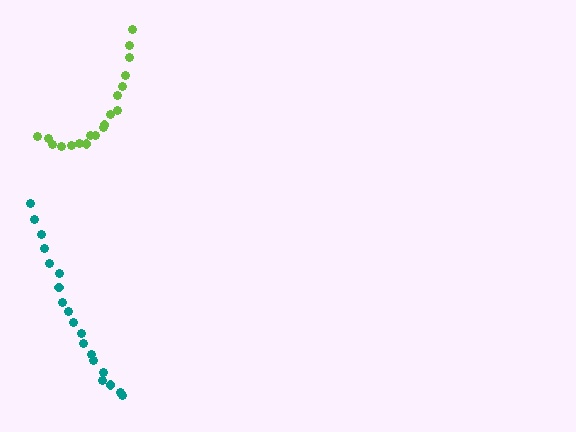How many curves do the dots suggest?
There are 2 distinct paths.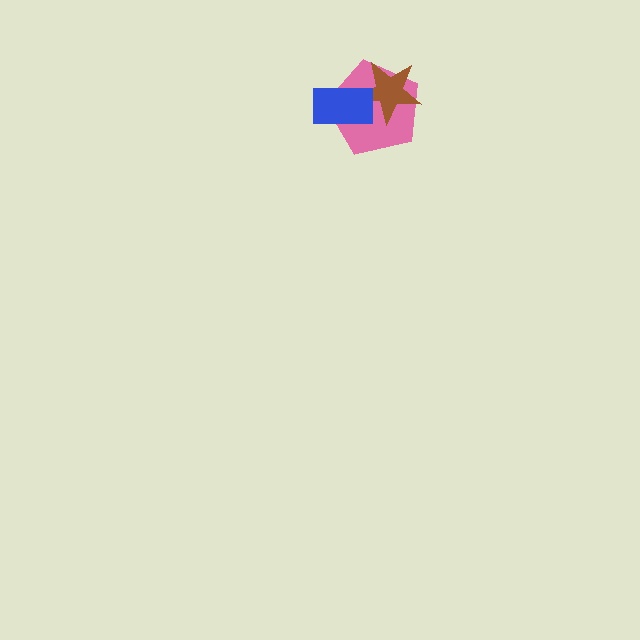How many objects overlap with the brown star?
2 objects overlap with the brown star.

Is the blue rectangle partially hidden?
No, no other shape covers it.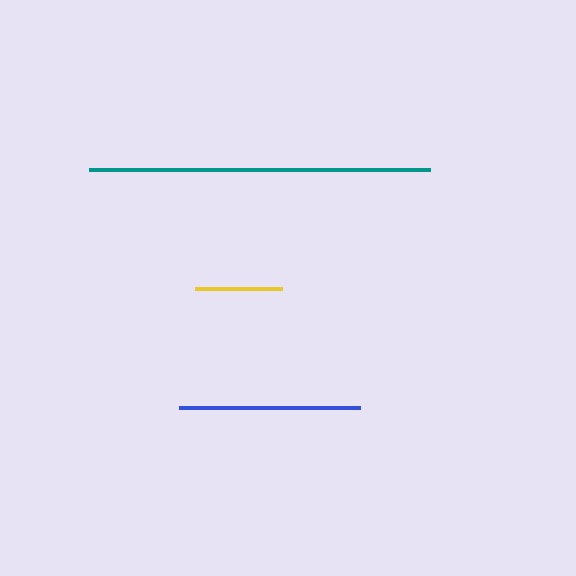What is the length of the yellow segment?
The yellow segment is approximately 87 pixels long.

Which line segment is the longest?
The teal line is the longest at approximately 341 pixels.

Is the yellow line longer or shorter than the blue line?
The blue line is longer than the yellow line.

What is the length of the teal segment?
The teal segment is approximately 341 pixels long.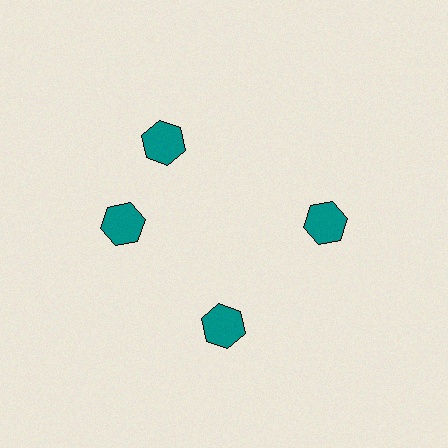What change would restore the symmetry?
The symmetry would be restored by rotating it back into even spacing with its neighbors so that all 4 hexagons sit at equal angles and equal distance from the center.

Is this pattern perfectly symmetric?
No. The 4 teal hexagons are arranged in a ring, but one element near the 12 o'clock position is rotated out of alignment along the ring, breaking the 4-fold rotational symmetry.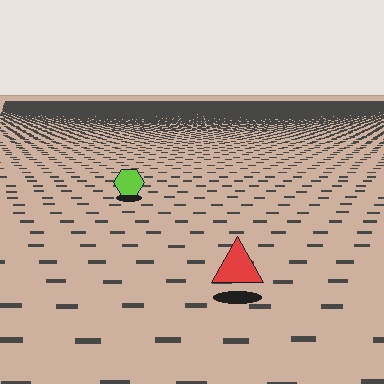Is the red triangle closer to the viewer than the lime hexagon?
Yes. The red triangle is closer — you can tell from the texture gradient: the ground texture is coarser near it.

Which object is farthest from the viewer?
The lime hexagon is farthest from the viewer. It appears smaller and the ground texture around it is denser.